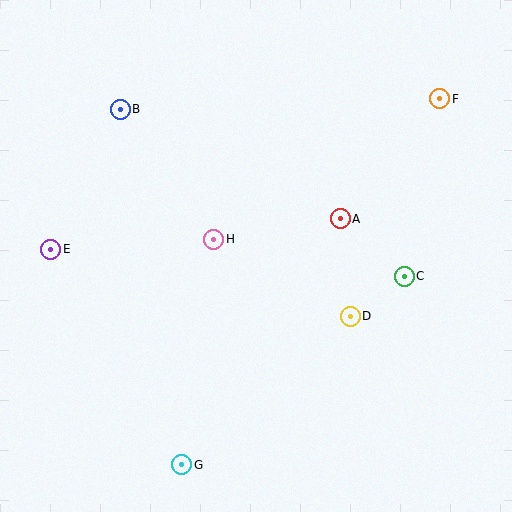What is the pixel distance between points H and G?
The distance between H and G is 228 pixels.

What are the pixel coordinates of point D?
Point D is at (350, 316).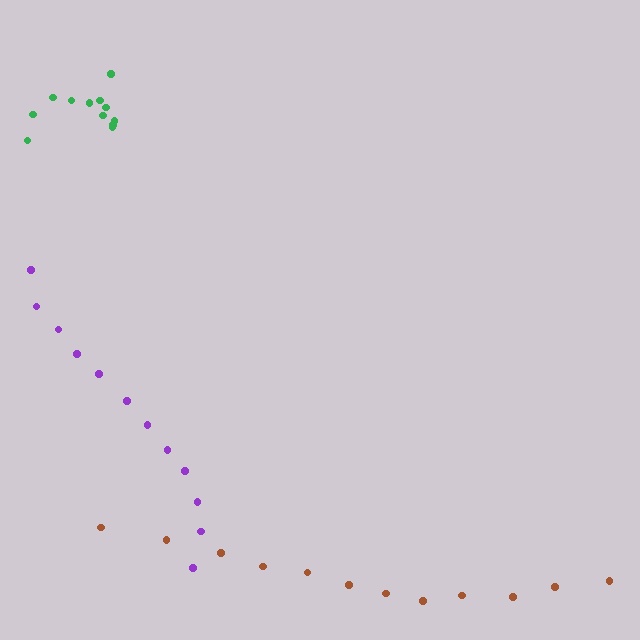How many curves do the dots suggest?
There are 3 distinct paths.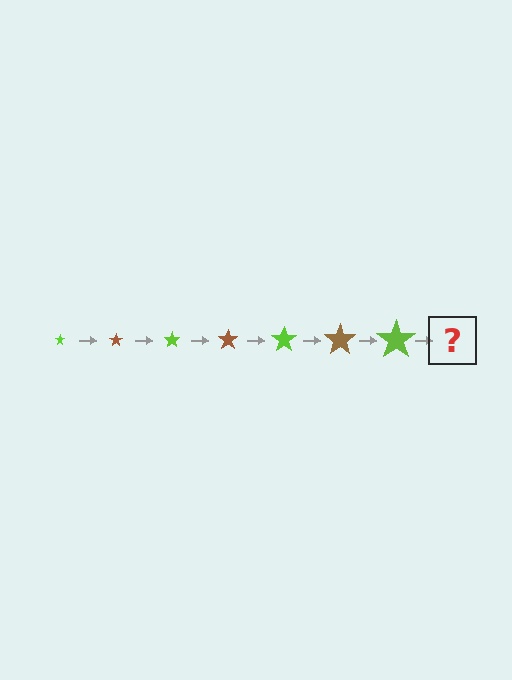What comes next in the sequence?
The next element should be a brown star, larger than the previous one.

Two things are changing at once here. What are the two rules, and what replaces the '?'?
The two rules are that the star grows larger each step and the color cycles through lime and brown. The '?' should be a brown star, larger than the previous one.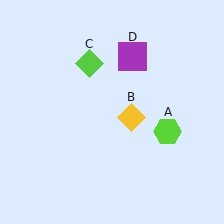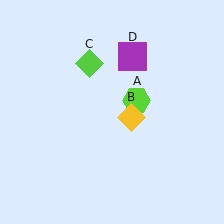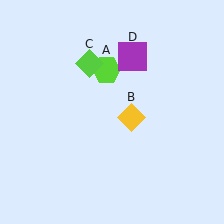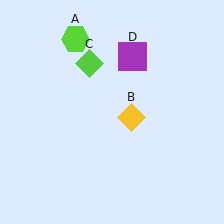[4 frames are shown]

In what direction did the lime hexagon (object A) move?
The lime hexagon (object A) moved up and to the left.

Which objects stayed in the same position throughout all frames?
Yellow diamond (object B) and lime diamond (object C) and purple square (object D) remained stationary.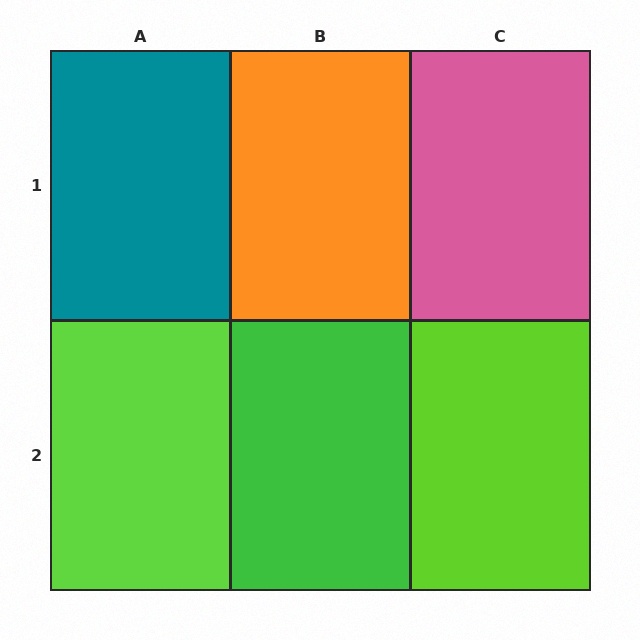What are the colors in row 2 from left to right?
Lime, green, lime.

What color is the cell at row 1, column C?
Pink.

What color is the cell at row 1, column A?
Teal.